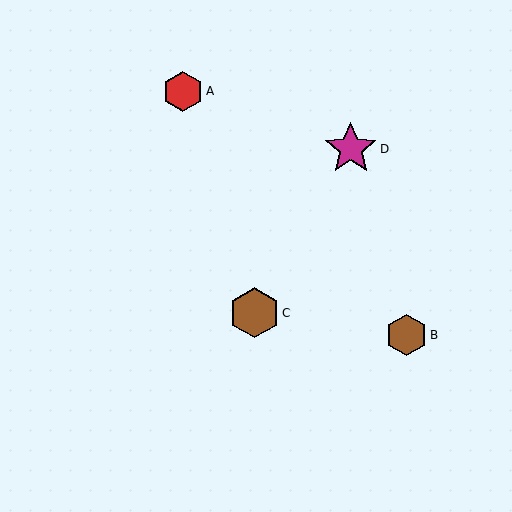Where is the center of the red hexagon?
The center of the red hexagon is at (183, 91).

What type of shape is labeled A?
Shape A is a red hexagon.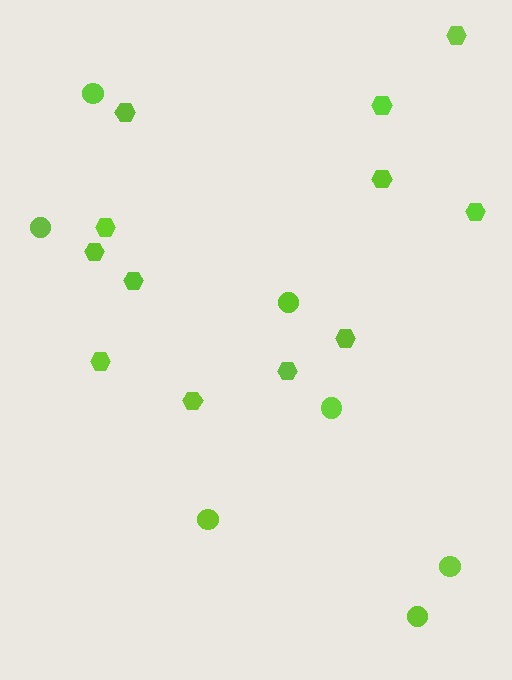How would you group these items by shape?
There are 2 groups: one group of hexagons (12) and one group of circles (7).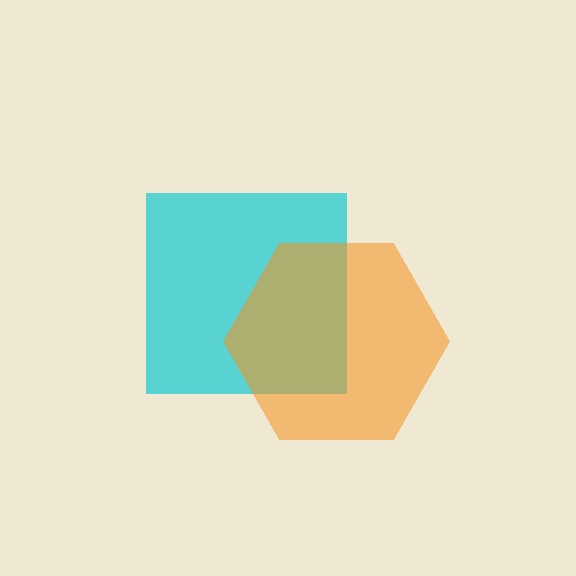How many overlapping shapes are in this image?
There are 2 overlapping shapes in the image.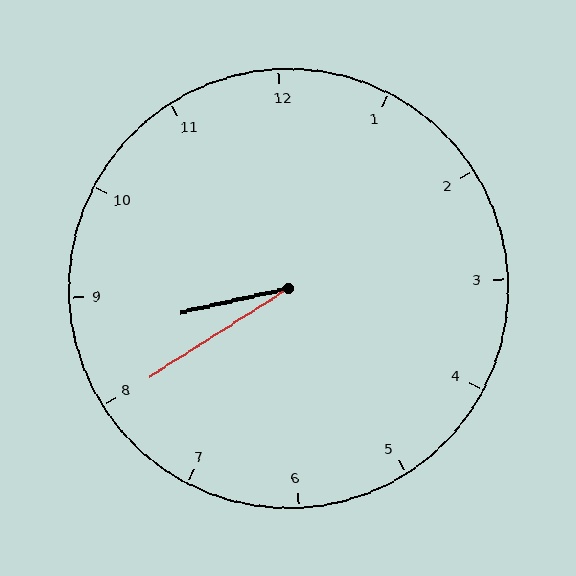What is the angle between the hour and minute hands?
Approximately 20 degrees.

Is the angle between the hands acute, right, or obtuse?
It is acute.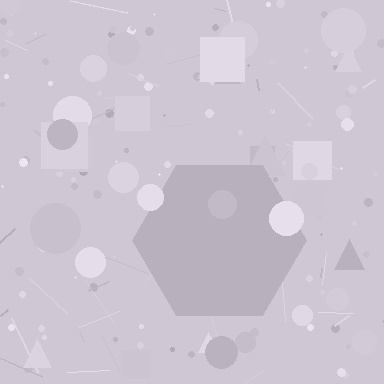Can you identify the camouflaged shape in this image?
The camouflaged shape is a hexagon.